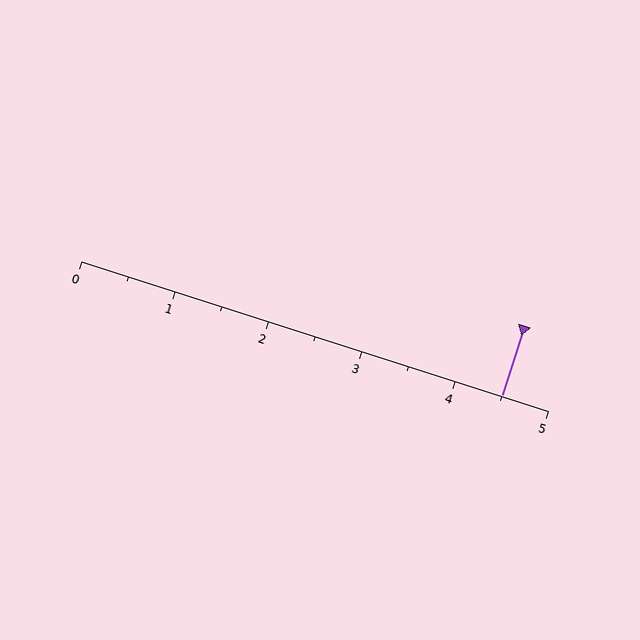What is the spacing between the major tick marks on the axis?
The major ticks are spaced 1 apart.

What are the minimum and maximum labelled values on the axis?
The axis runs from 0 to 5.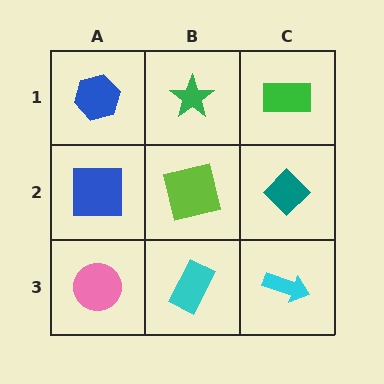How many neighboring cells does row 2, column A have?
3.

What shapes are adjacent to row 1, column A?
A blue square (row 2, column A), a green star (row 1, column B).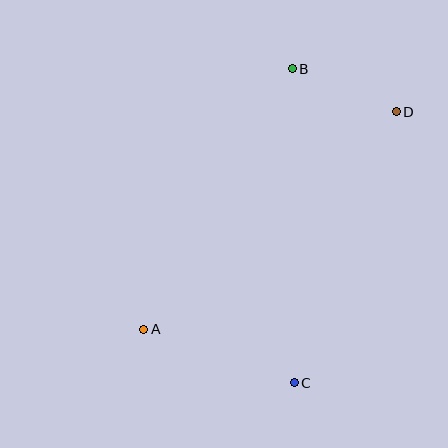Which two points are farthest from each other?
Points A and D are farthest from each other.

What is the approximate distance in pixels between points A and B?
The distance between A and B is approximately 300 pixels.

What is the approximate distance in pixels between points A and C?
The distance between A and C is approximately 160 pixels.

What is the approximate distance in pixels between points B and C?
The distance between B and C is approximately 314 pixels.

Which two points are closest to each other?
Points B and D are closest to each other.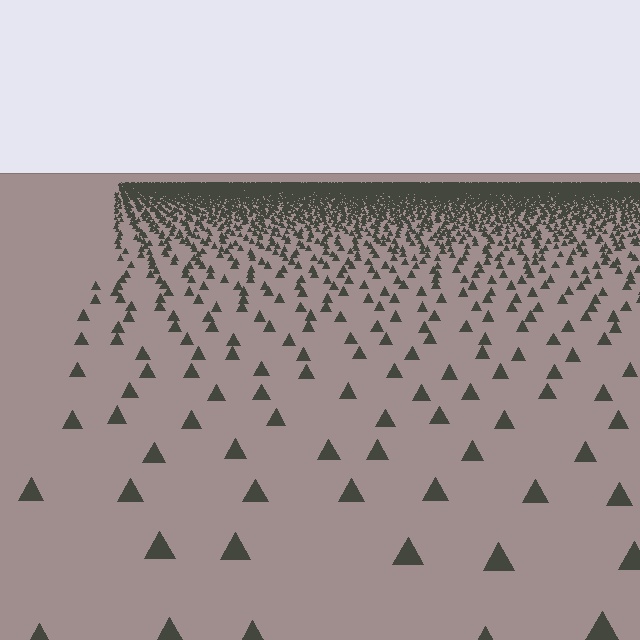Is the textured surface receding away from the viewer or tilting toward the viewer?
The surface is receding away from the viewer. Texture elements get smaller and denser toward the top.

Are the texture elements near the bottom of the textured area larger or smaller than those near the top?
Larger. Near the bottom, elements are closer to the viewer and appear at a bigger on-screen size.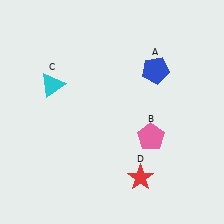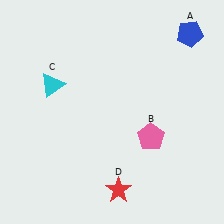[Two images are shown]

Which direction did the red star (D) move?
The red star (D) moved left.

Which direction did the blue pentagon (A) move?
The blue pentagon (A) moved up.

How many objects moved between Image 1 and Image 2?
2 objects moved between the two images.